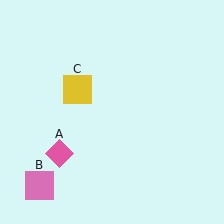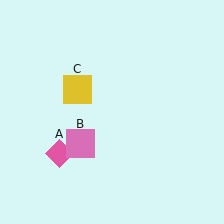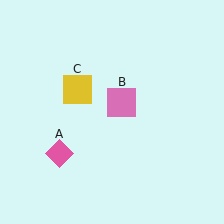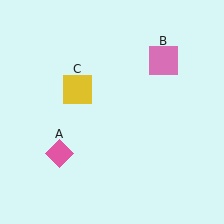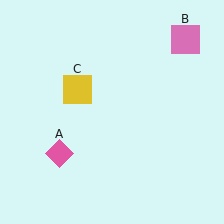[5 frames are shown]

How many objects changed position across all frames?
1 object changed position: pink square (object B).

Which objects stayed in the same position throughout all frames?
Pink diamond (object A) and yellow square (object C) remained stationary.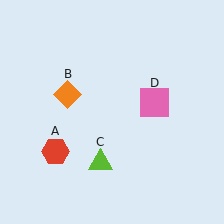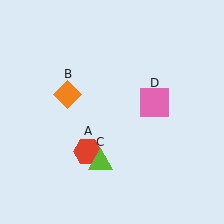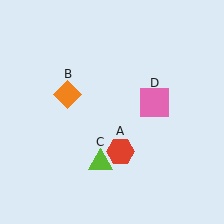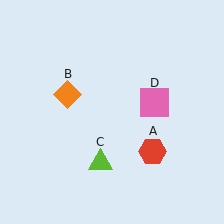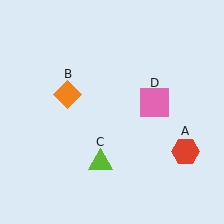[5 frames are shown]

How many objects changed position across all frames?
1 object changed position: red hexagon (object A).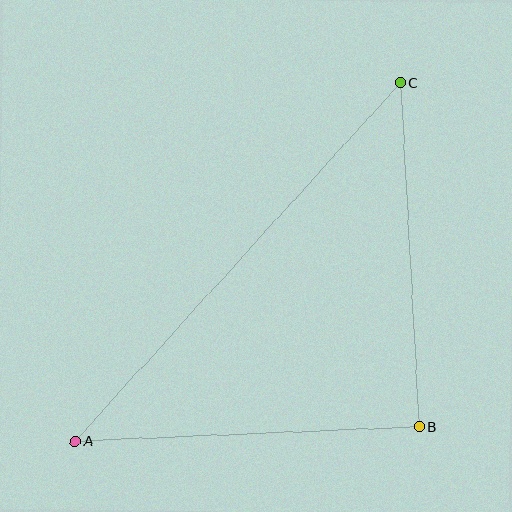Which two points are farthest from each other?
Points A and C are farthest from each other.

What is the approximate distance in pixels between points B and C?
The distance between B and C is approximately 345 pixels.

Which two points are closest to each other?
Points A and B are closest to each other.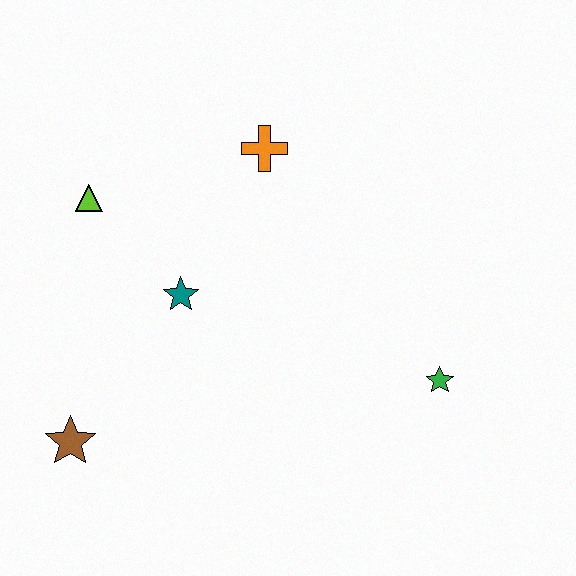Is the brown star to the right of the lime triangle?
No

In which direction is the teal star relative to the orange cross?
The teal star is below the orange cross.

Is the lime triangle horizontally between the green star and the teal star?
No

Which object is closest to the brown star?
The teal star is closest to the brown star.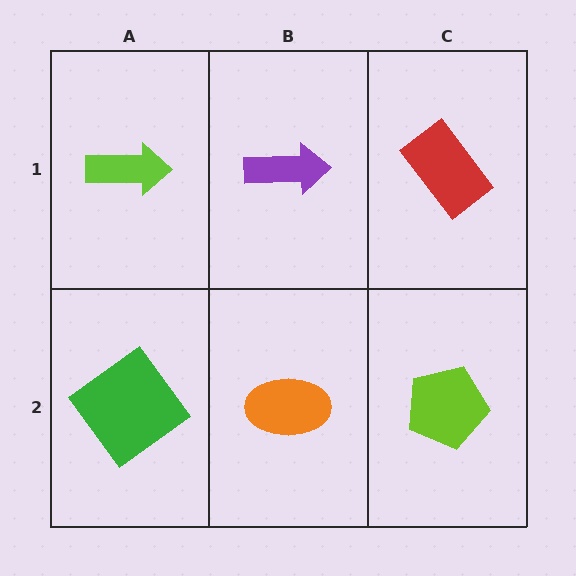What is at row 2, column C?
A lime pentagon.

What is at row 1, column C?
A red rectangle.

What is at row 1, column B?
A purple arrow.